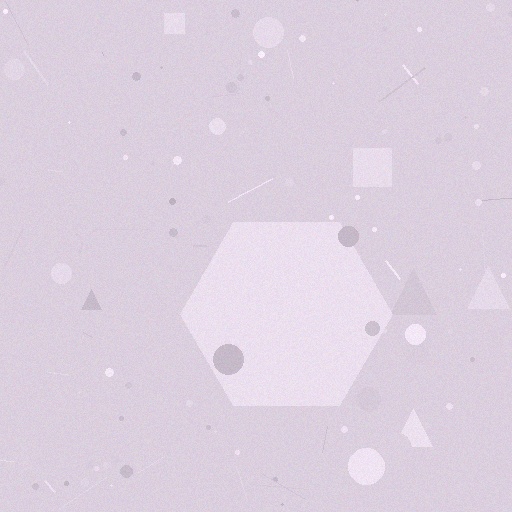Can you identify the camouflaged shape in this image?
The camouflaged shape is a hexagon.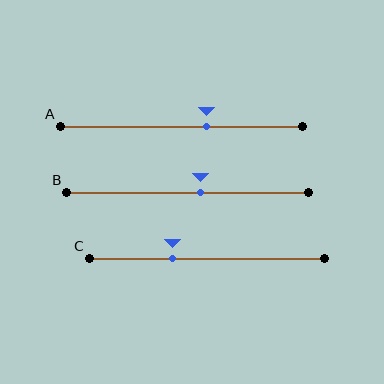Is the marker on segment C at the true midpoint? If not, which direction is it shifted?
No, the marker on segment C is shifted to the left by about 15% of the segment length.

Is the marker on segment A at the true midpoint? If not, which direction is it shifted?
No, the marker on segment A is shifted to the right by about 10% of the segment length.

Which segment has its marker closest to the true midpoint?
Segment B has its marker closest to the true midpoint.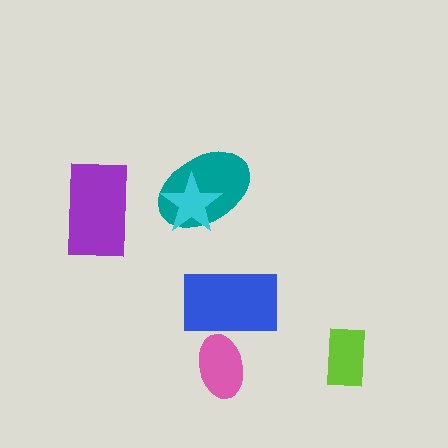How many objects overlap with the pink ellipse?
1 object overlaps with the pink ellipse.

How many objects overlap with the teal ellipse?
1 object overlaps with the teal ellipse.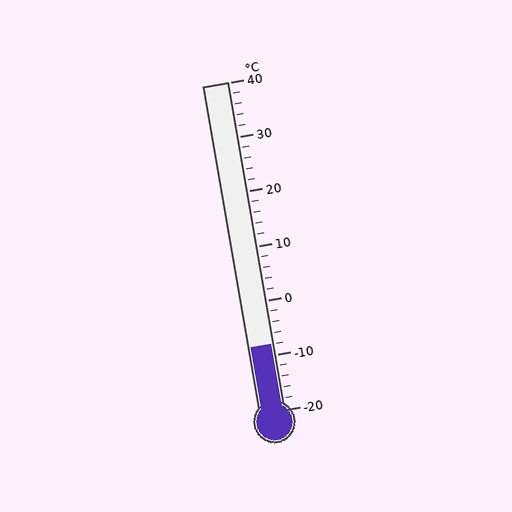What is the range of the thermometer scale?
The thermometer scale ranges from -20°C to 40°C.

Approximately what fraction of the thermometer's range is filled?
The thermometer is filled to approximately 20% of its range.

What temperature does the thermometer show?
The thermometer shows approximately -8°C.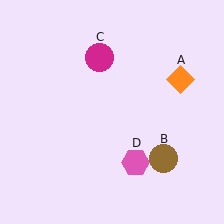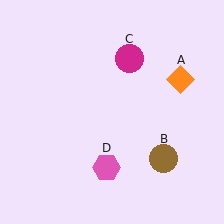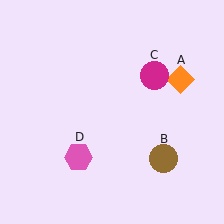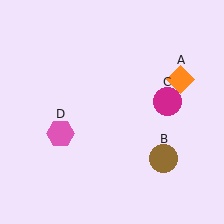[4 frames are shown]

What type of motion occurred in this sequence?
The magenta circle (object C), pink hexagon (object D) rotated clockwise around the center of the scene.